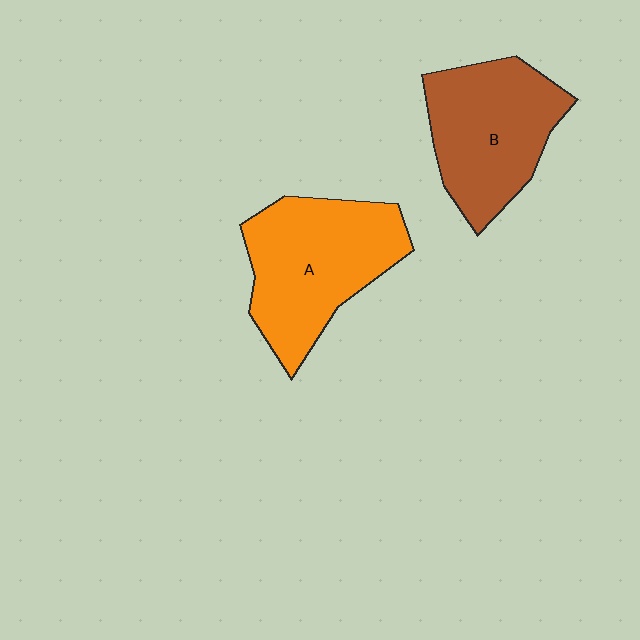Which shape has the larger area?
Shape A (orange).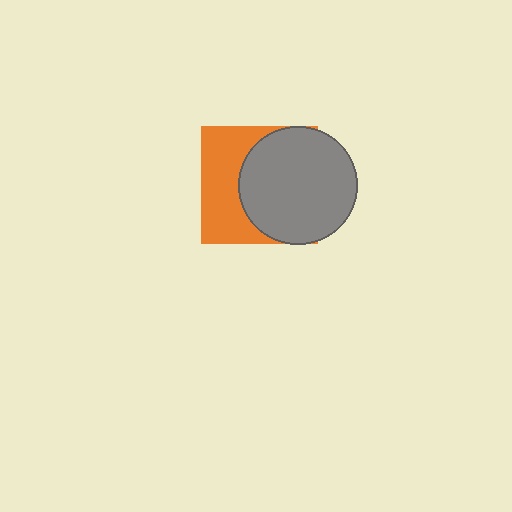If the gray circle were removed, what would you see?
You would see the complete orange square.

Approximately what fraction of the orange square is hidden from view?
Roughly 57% of the orange square is hidden behind the gray circle.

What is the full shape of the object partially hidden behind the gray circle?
The partially hidden object is an orange square.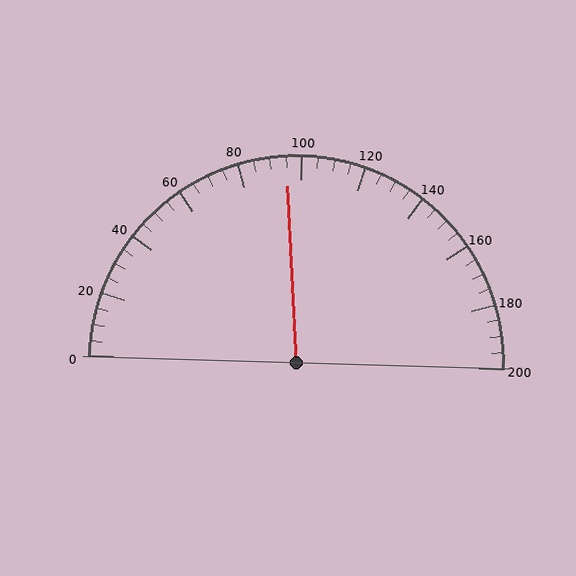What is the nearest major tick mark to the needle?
The nearest major tick mark is 100.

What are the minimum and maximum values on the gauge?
The gauge ranges from 0 to 200.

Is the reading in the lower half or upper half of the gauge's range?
The reading is in the lower half of the range (0 to 200).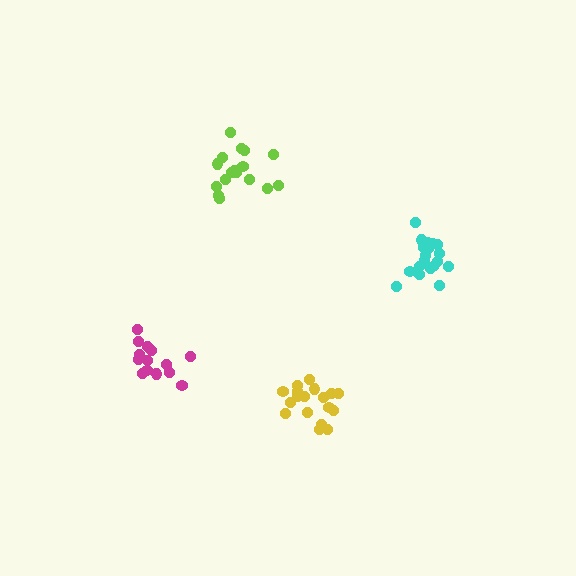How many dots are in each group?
Group 1: 14 dots, Group 2: 19 dots, Group 3: 18 dots, Group 4: 18 dots (69 total).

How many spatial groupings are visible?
There are 4 spatial groupings.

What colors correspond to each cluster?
The clusters are colored: magenta, cyan, lime, yellow.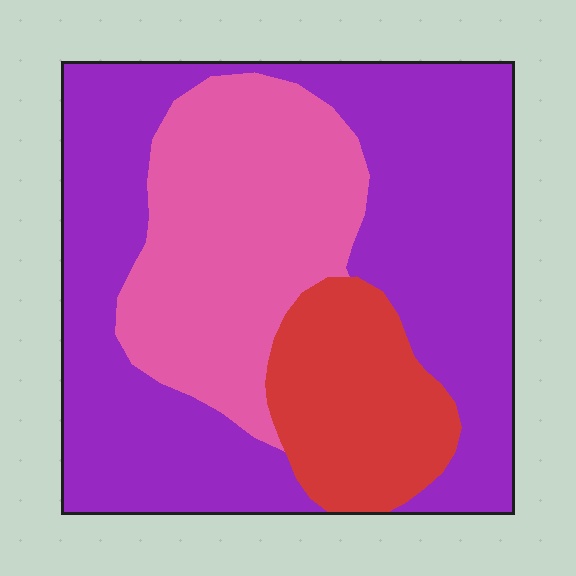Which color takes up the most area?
Purple, at roughly 55%.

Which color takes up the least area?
Red, at roughly 15%.